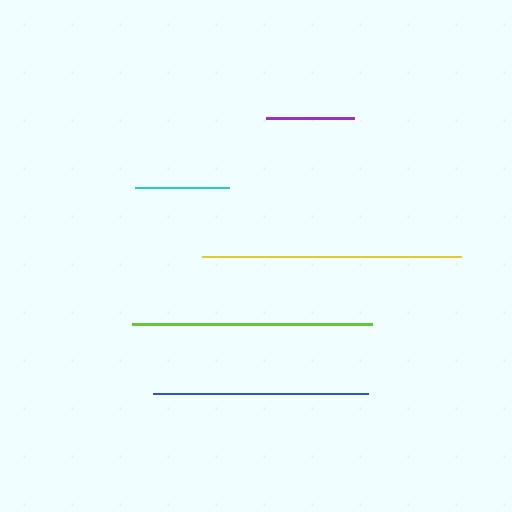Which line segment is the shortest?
The purple line is the shortest at approximately 88 pixels.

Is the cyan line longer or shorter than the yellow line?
The yellow line is longer than the cyan line.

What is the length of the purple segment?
The purple segment is approximately 88 pixels long.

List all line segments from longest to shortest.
From longest to shortest: yellow, lime, blue, cyan, purple.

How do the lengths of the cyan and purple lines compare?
The cyan and purple lines are approximately the same length.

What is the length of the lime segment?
The lime segment is approximately 239 pixels long.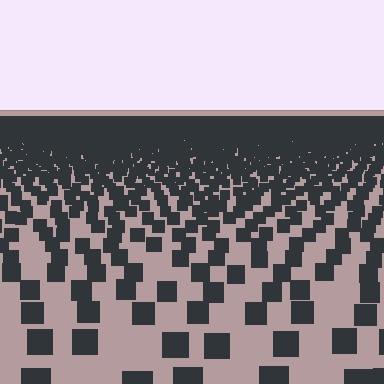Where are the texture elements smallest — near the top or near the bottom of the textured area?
Near the top.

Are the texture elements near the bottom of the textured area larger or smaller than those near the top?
Larger. Near the bottom, elements are closer to the viewer and appear at a bigger on-screen size.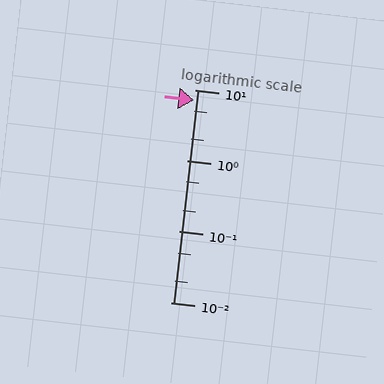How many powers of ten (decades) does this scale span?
The scale spans 3 decades, from 0.01 to 10.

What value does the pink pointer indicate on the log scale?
The pointer indicates approximately 7.2.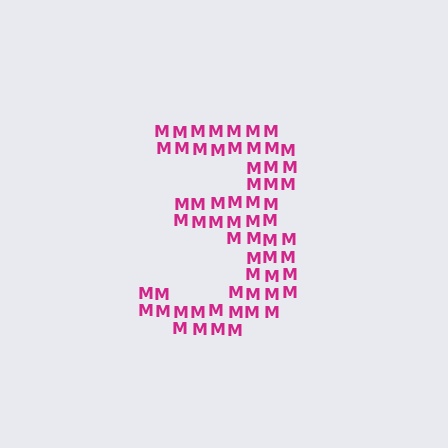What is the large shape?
The large shape is the digit 3.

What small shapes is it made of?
It is made of small letter M's.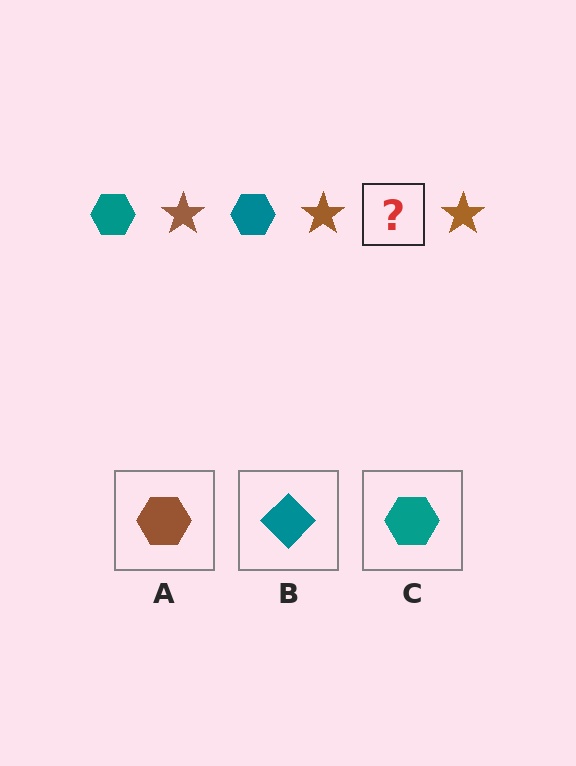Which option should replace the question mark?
Option C.